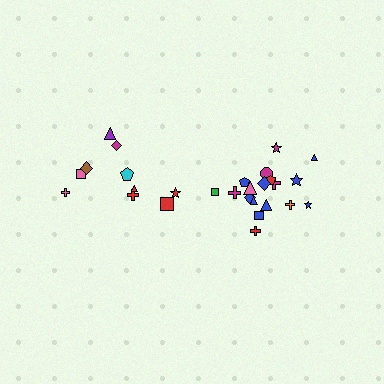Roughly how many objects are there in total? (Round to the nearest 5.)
Roughly 30 objects in total.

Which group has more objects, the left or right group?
The right group.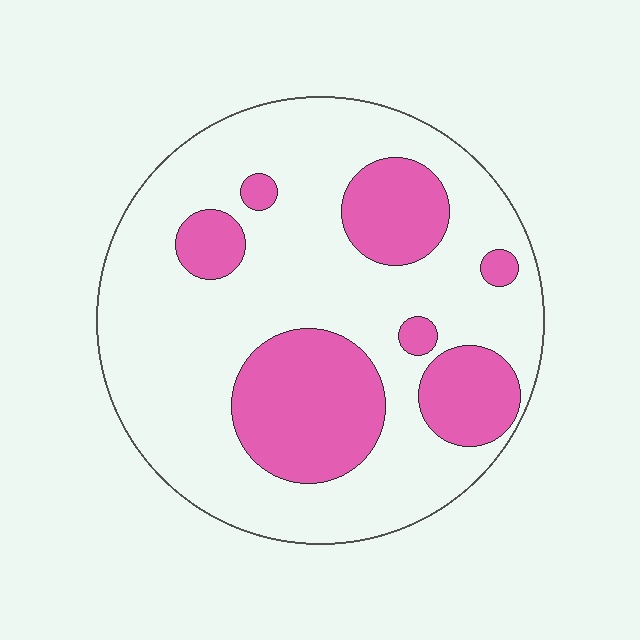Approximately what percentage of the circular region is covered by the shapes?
Approximately 30%.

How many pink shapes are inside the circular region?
7.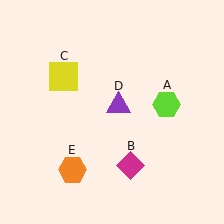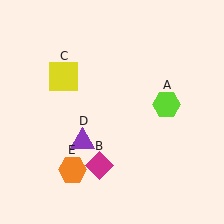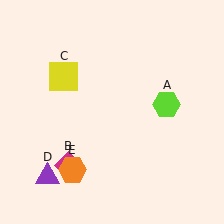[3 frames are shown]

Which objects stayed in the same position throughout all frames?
Lime hexagon (object A) and yellow square (object C) and orange hexagon (object E) remained stationary.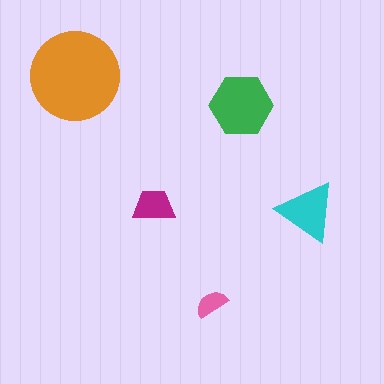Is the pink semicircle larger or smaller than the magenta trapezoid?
Smaller.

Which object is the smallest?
The pink semicircle.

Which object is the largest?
The orange circle.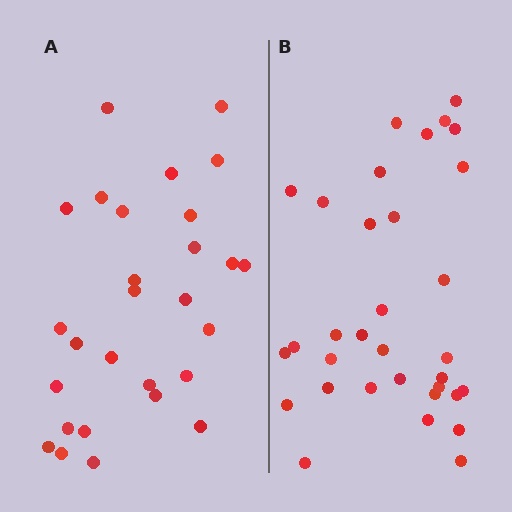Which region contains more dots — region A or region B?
Region B (the right region) has more dots.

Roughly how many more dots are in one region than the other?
Region B has about 5 more dots than region A.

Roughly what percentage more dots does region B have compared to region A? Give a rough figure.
About 20% more.